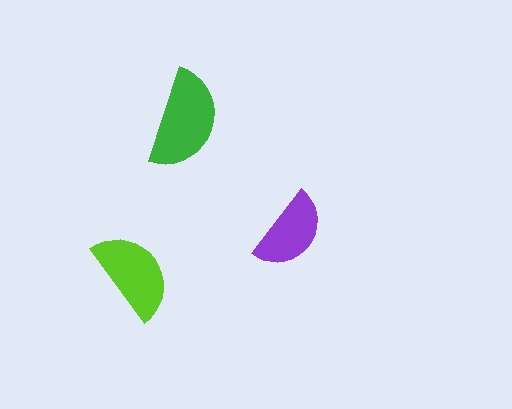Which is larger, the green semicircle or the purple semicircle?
The green one.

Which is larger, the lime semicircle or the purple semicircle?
The lime one.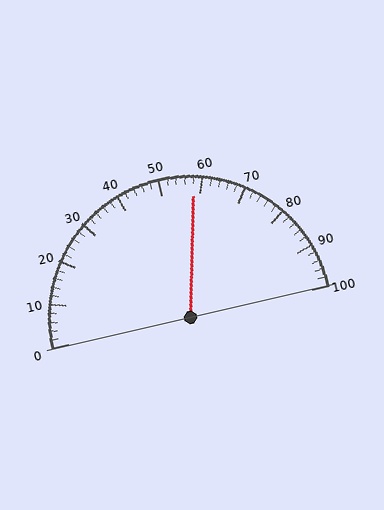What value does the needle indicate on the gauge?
The needle indicates approximately 58.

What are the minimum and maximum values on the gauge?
The gauge ranges from 0 to 100.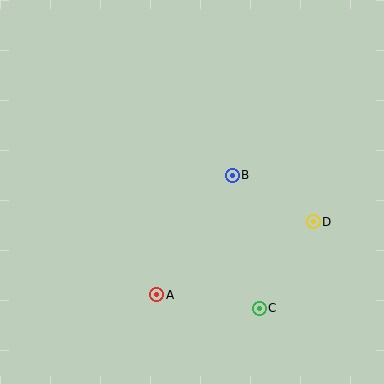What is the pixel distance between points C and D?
The distance between C and D is 102 pixels.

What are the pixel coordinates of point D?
Point D is at (313, 222).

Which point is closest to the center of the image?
Point B at (232, 175) is closest to the center.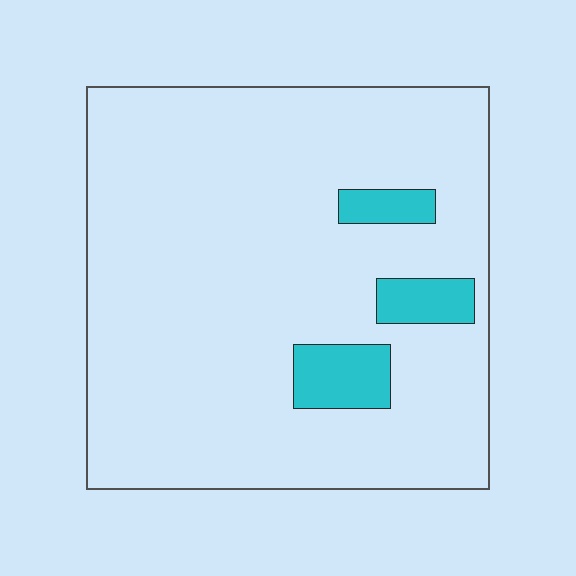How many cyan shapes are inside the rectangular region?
3.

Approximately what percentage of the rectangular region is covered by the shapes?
Approximately 10%.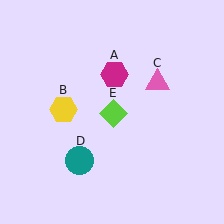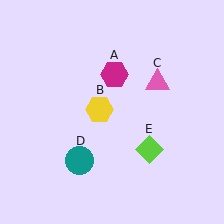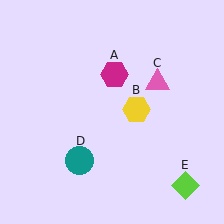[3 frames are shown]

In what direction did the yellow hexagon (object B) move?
The yellow hexagon (object B) moved right.